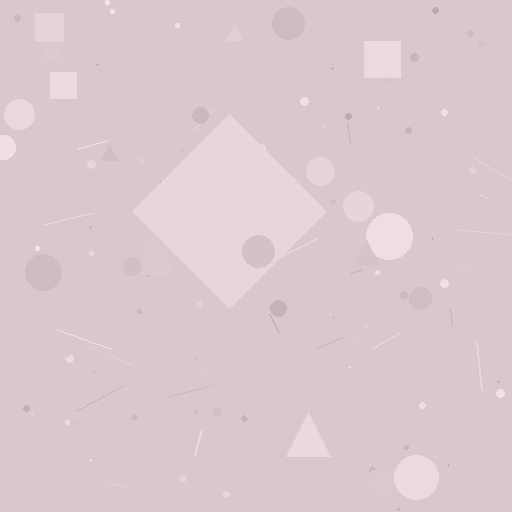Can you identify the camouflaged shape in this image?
The camouflaged shape is a diamond.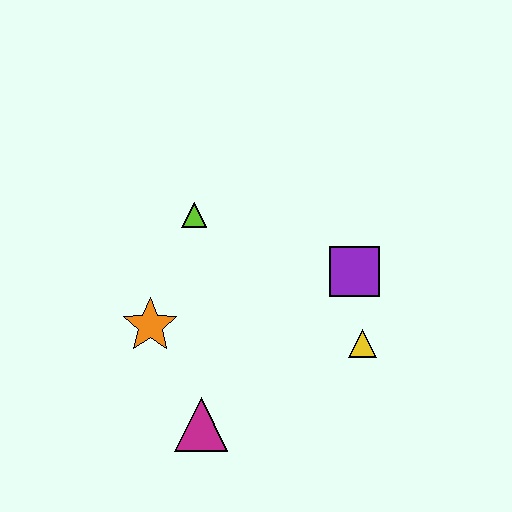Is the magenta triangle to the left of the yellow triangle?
Yes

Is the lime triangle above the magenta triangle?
Yes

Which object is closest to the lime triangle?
The orange star is closest to the lime triangle.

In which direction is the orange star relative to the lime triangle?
The orange star is below the lime triangle.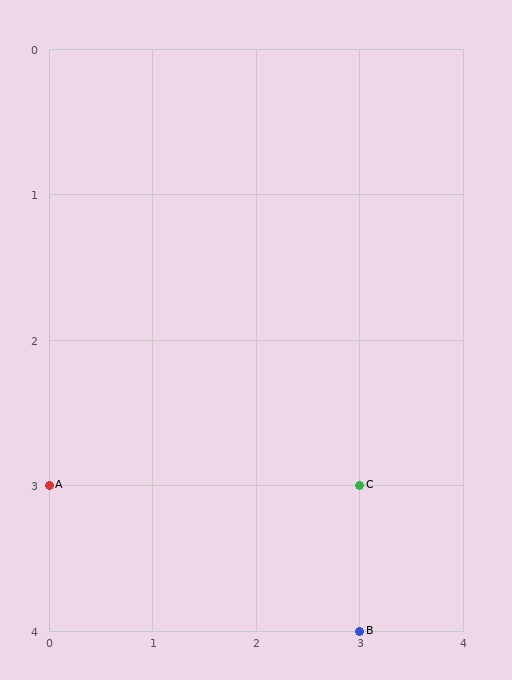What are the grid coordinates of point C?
Point C is at grid coordinates (3, 3).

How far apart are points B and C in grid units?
Points B and C are 1 row apart.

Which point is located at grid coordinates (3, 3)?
Point C is at (3, 3).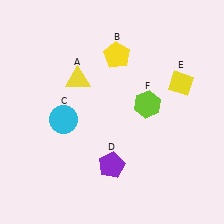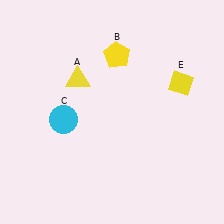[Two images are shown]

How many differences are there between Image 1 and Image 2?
There are 2 differences between the two images.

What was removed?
The purple pentagon (D), the lime hexagon (F) were removed in Image 2.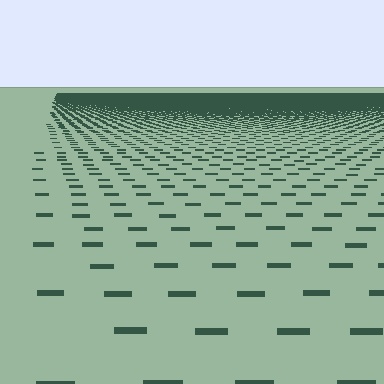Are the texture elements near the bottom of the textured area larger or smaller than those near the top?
Larger. Near the bottom, elements are closer to the viewer and appear at a bigger on-screen size.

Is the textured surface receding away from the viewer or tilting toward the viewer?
The surface is receding away from the viewer. Texture elements get smaller and denser toward the top.